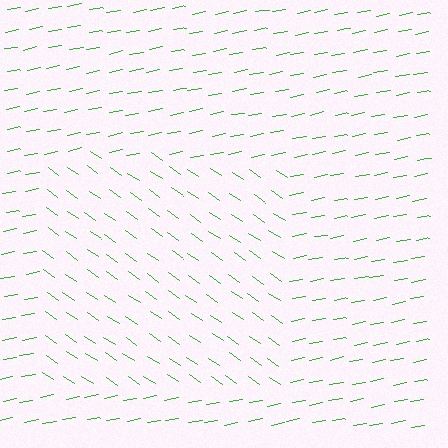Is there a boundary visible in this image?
Yes, there is a texture boundary formed by a change in line orientation.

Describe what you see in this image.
The image is filled with small green line segments. A rectangle region in the image has lines oriented differently from the surrounding lines, creating a visible texture boundary.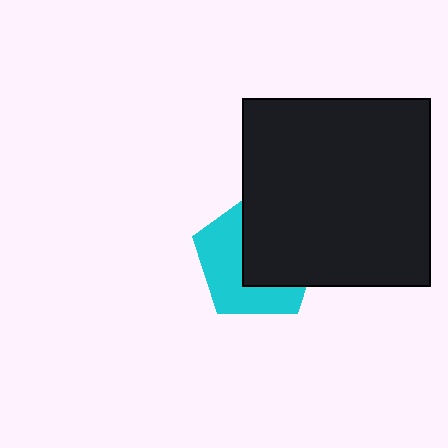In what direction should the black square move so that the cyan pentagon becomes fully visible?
The black square should move right. That is the shortest direction to clear the overlap and leave the cyan pentagon fully visible.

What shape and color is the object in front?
The object in front is a black square.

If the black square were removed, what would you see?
You would see the complete cyan pentagon.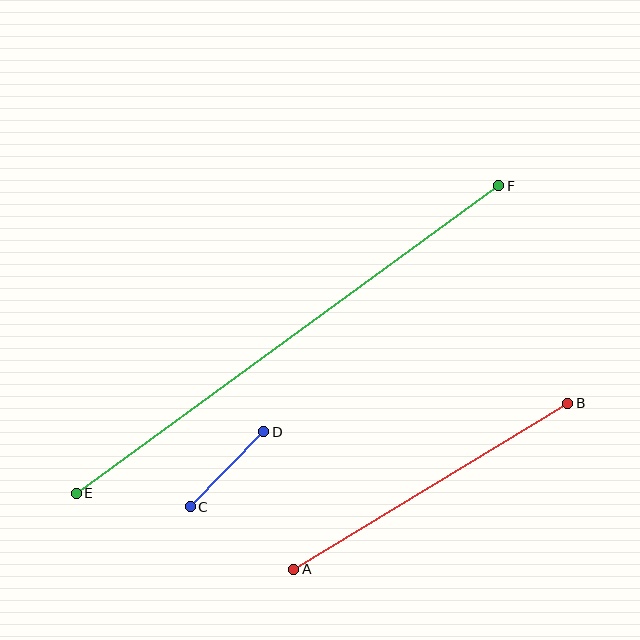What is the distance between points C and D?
The distance is approximately 105 pixels.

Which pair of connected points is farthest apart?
Points E and F are farthest apart.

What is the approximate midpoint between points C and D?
The midpoint is at approximately (227, 469) pixels.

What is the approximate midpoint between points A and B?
The midpoint is at approximately (431, 486) pixels.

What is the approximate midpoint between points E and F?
The midpoint is at approximately (288, 340) pixels.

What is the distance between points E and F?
The distance is approximately 523 pixels.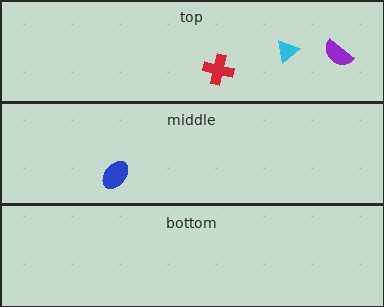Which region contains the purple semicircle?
The top region.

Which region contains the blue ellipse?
The middle region.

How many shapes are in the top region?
3.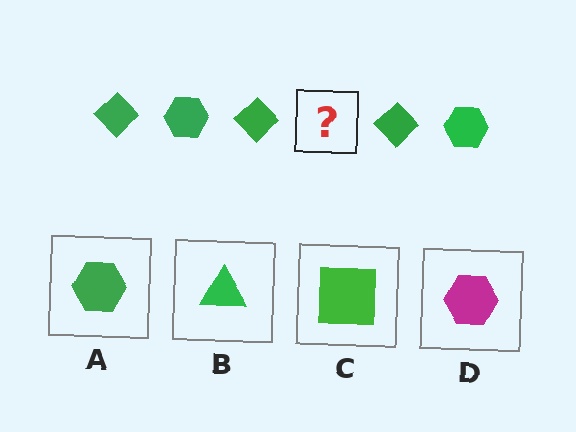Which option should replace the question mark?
Option A.